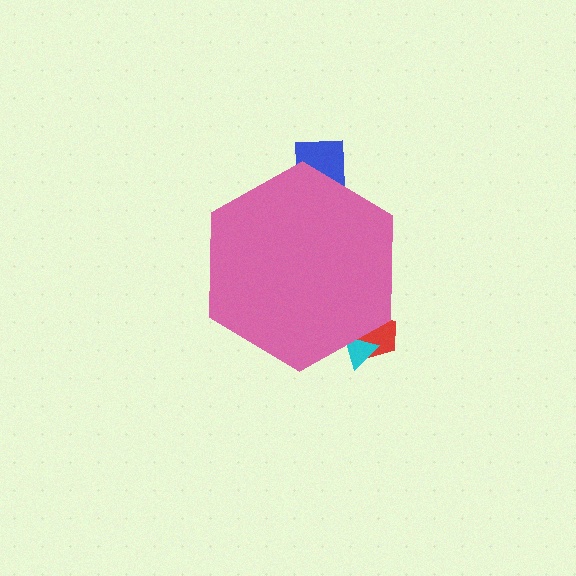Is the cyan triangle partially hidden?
Yes, the cyan triangle is partially hidden behind the pink hexagon.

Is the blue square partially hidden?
Yes, the blue square is partially hidden behind the pink hexagon.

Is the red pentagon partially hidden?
Yes, the red pentagon is partially hidden behind the pink hexagon.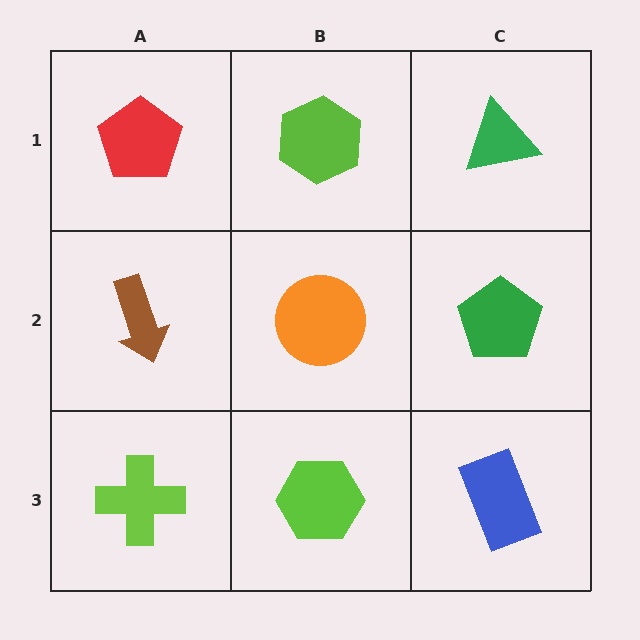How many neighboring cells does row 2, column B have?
4.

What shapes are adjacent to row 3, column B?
An orange circle (row 2, column B), a lime cross (row 3, column A), a blue rectangle (row 3, column C).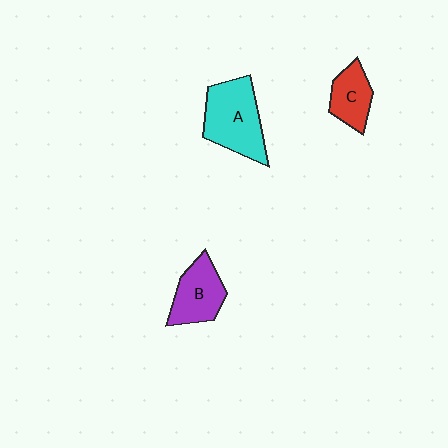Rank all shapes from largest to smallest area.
From largest to smallest: A (cyan), B (purple), C (red).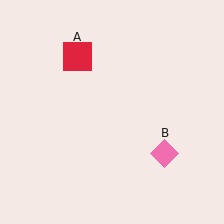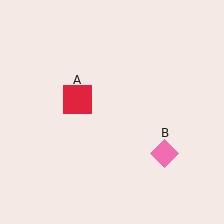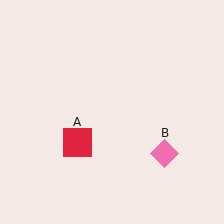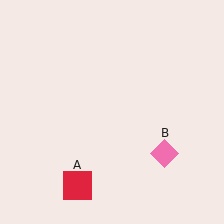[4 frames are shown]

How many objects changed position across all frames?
1 object changed position: red square (object A).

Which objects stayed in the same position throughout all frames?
Pink diamond (object B) remained stationary.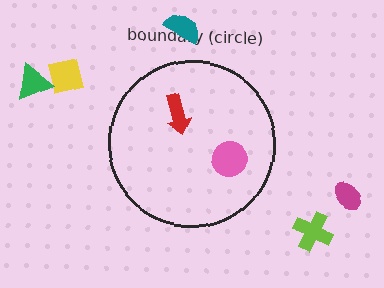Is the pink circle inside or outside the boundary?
Inside.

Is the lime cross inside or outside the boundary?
Outside.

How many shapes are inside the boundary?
2 inside, 5 outside.